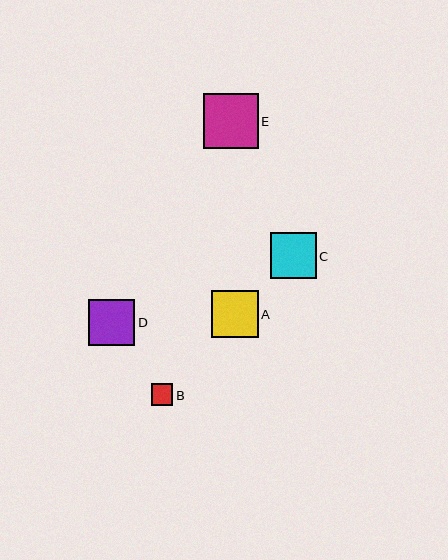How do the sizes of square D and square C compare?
Square D and square C are approximately the same size.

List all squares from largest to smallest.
From largest to smallest: E, A, D, C, B.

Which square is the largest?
Square E is the largest with a size of approximately 54 pixels.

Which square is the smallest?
Square B is the smallest with a size of approximately 21 pixels.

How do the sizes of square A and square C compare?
Square A and square C are approximately the same size.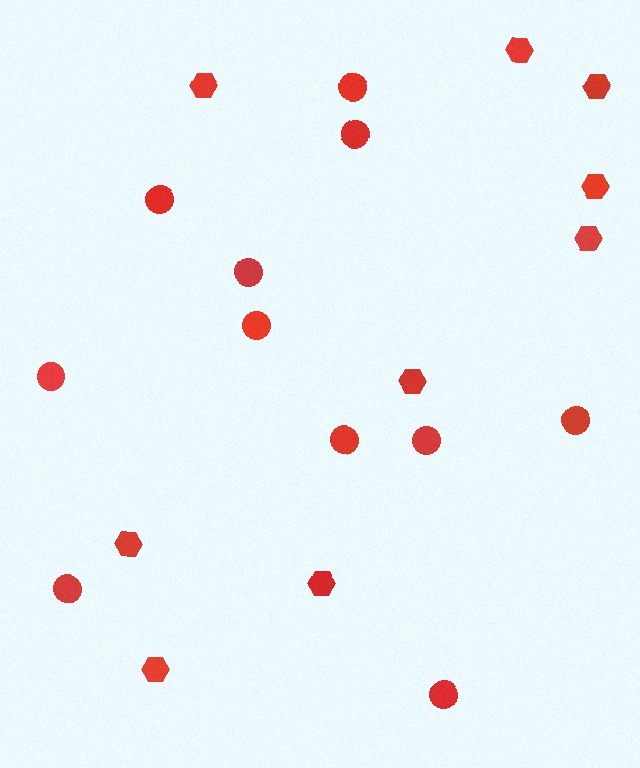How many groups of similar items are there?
There are 2 groups: one group of circles (11) and one group of hexagons (9).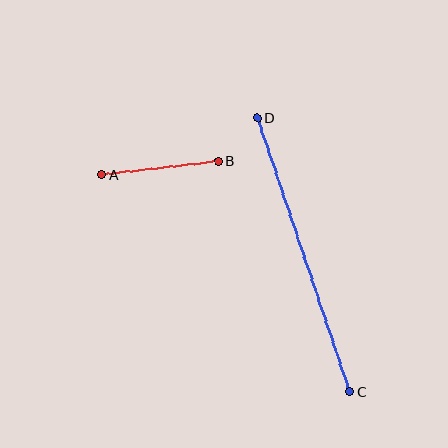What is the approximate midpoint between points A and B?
The midpoint is at approximately (160, 168) pixels.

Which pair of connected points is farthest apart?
Points C and D are farthest apart.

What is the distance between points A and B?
The distance is approximately 117 pixels.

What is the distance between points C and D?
The distance is approximately 289 pixels.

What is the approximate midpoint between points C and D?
The midpoint is at approximately (303, 255) pixels.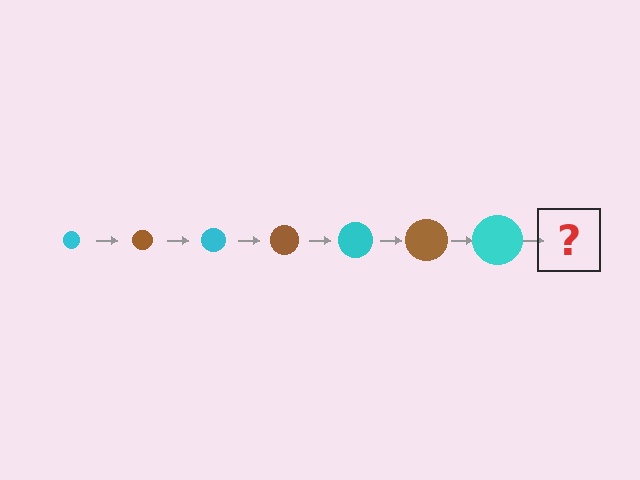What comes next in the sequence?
The next element should be a brown circle, larger than the previous one.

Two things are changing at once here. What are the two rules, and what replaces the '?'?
The two rules are that the circle grows larger each step and the color cycles through cyan and brown. The '?' should be a brown circle, larger than the previous one.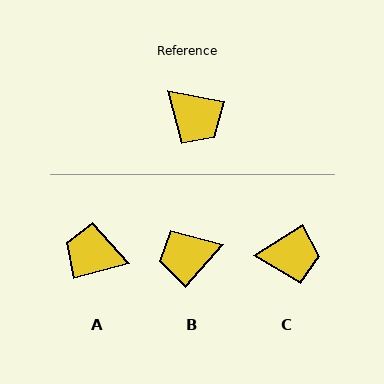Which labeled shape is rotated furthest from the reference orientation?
A, about 154 degrees away.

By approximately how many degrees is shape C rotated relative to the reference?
Approximately 43 degrees counter-clockwise.